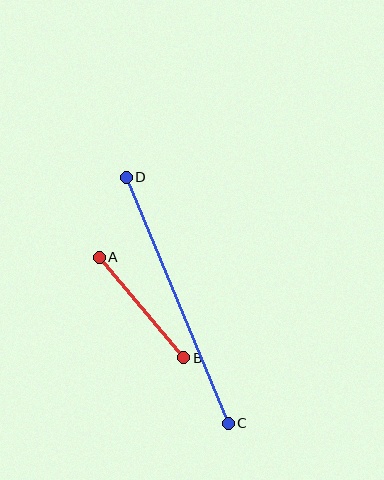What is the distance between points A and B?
The distance is approximately 131 pixels.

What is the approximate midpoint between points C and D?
The midpoint is at approximately (177, 300) pixels.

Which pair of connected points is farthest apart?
Points C and D are farthest apart.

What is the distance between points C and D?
The distance is approximately 266 pixels.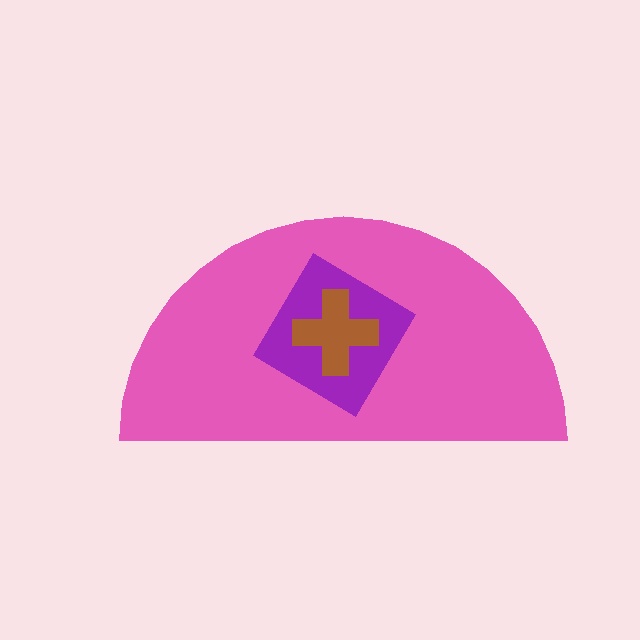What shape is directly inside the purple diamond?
The brown cross.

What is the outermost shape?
The pink semicircle.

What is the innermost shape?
The brown cross.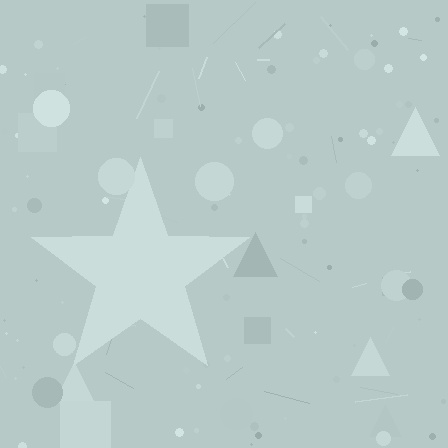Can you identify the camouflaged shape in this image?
The camouflaged shape is a star.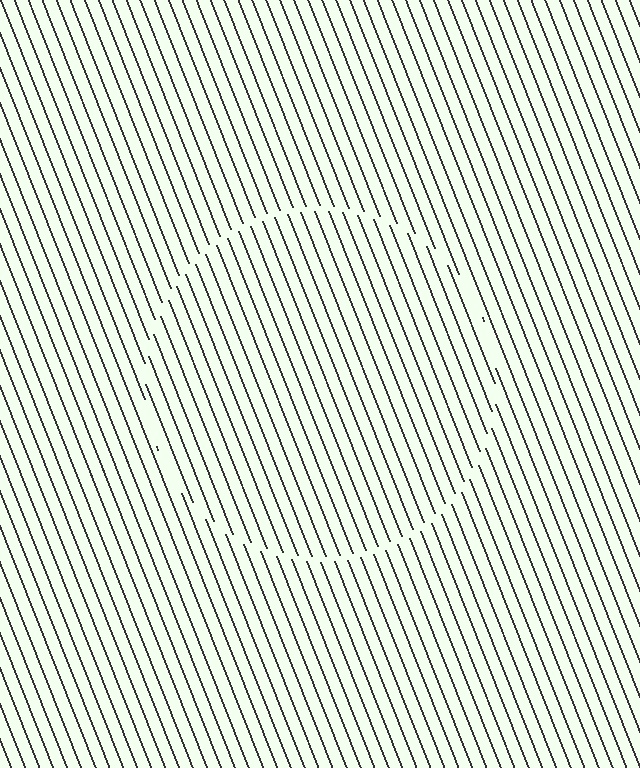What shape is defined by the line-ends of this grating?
An illusory circle. The interior of the shape contains the same grating, shifted by half a period — the contour is defined by the phase discontinuity where line-ends from the inner and outer gratings abut.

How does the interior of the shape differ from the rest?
The interior of the shape contains the same grating, shifted by half a period — the contour is defined by the phase discontinuity where line-ends from the inner and outer gratings abut.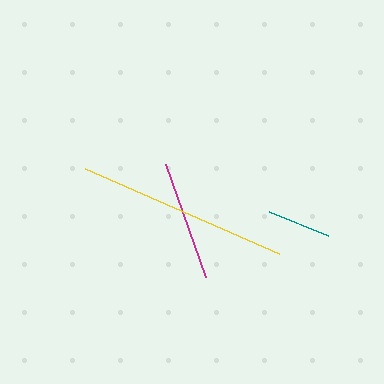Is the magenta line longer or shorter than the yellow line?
The yellow line is longer than the magenta line.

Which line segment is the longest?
The yellow line is the longest at approximately 212 pixels.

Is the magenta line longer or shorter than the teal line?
The magenta line is longer than the teal line.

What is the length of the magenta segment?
The magenta segment is approximately 120 pixels long.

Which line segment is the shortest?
The teal line is the shortest at approximately 64 pixels.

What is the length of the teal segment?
The teal segment is approximately 64 pixels long.